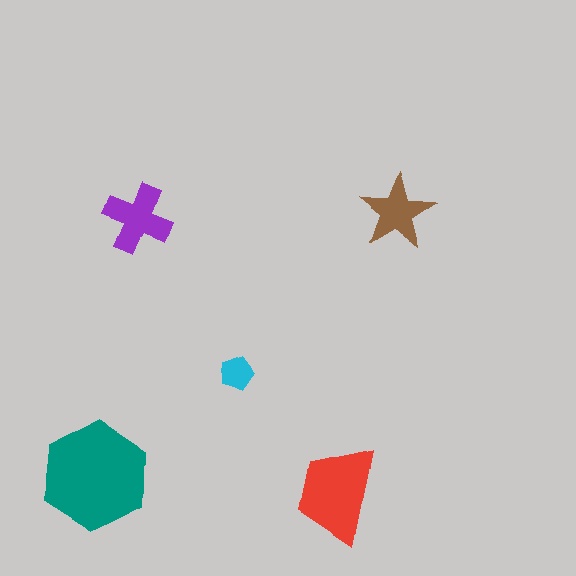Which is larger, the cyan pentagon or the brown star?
The brown star.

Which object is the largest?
The teal hexagon.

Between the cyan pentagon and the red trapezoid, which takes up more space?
The red trapezoid.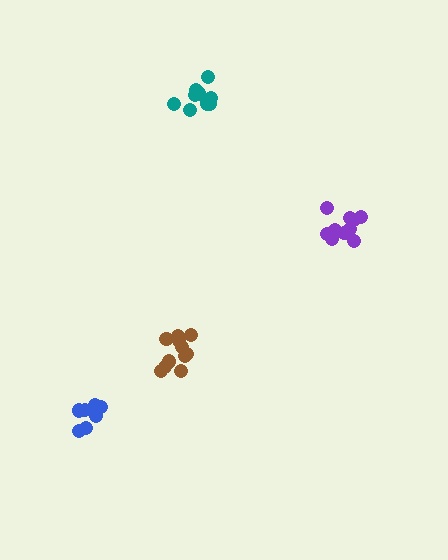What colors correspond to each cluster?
The clusters are colored: teal, brown, purple, blue.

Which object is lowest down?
The blue cluster is bottommost.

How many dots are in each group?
Group 1: 9 dots, Group 2: 11 dots, Group 3: 10 dots, Group 4: 8 dots (38 total).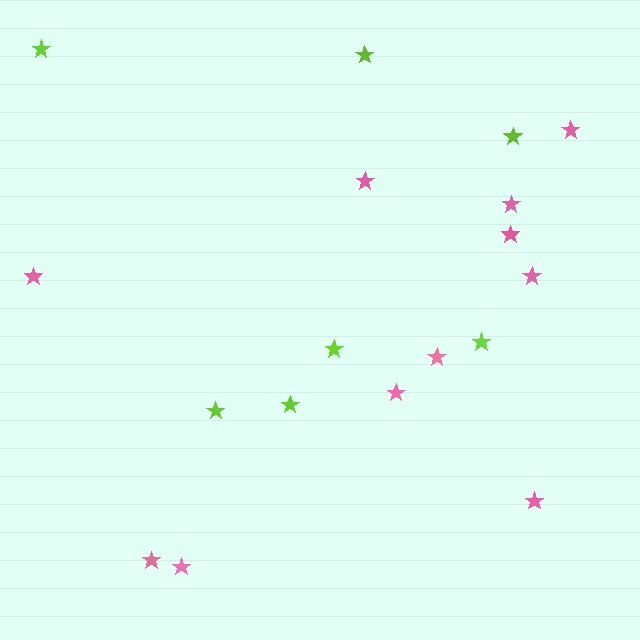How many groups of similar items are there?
There are 2 groups: one group of pink stars (11) and one group of lime stars (7).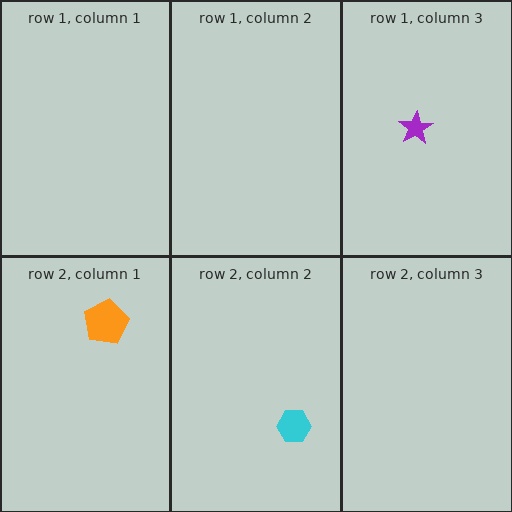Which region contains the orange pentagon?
The row 2, column 1 region.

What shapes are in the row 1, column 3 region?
The purple star.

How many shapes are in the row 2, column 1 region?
1.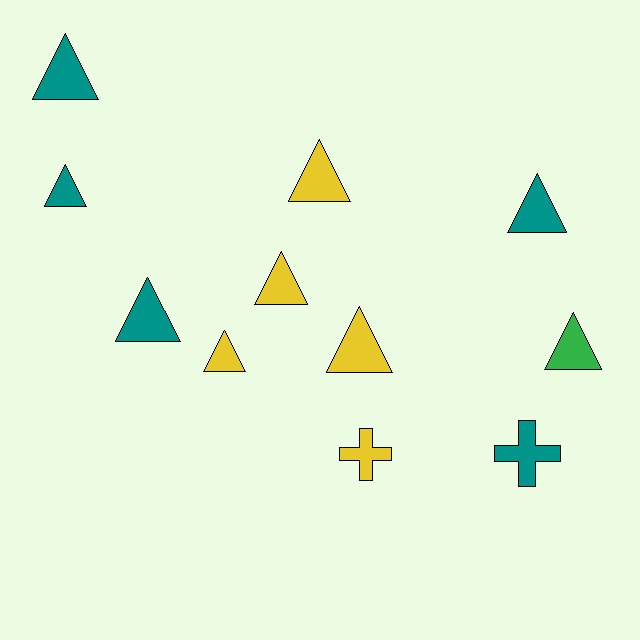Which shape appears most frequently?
Triangle, with 9 objects.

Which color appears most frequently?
Yellow, with 5 objects.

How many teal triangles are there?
There are 4 teal triangles.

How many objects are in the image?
There are 11 objects.